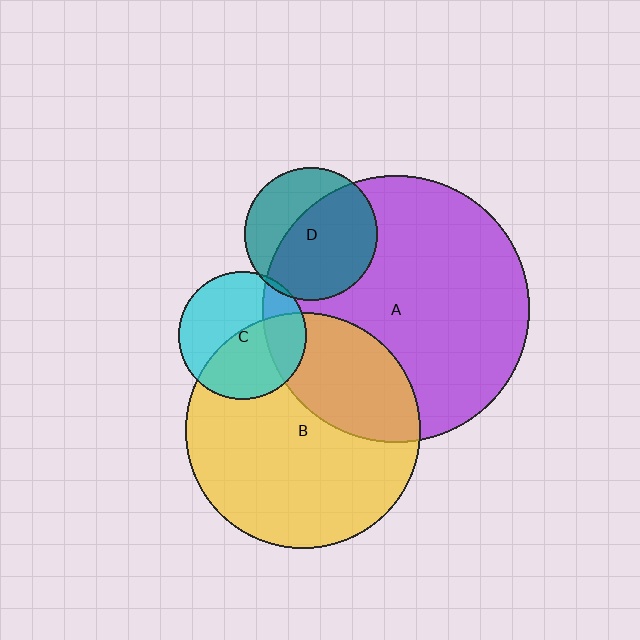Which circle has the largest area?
Circle A (purple).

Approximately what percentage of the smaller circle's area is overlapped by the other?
Approximately 65%.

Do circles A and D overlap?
Yes.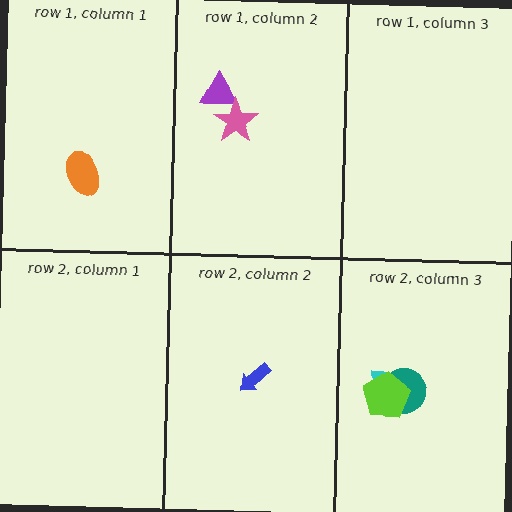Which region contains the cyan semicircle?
The row 2, column 3 region.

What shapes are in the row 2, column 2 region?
The blue arrow.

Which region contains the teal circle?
The row 2, column 3 region.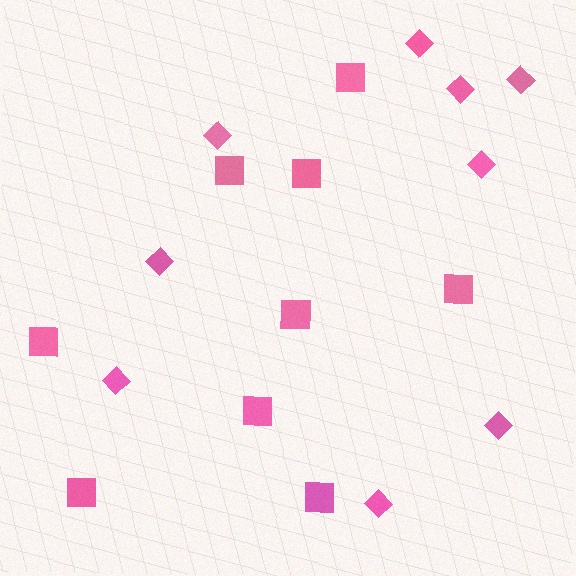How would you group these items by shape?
There are 2 groups: one group of diamonds (9) and one group of squares (9).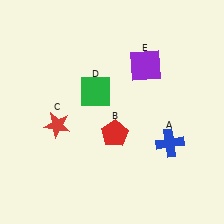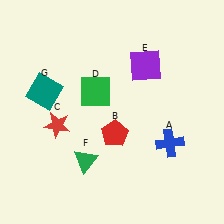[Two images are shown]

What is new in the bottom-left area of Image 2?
A green triangle (F) was added in the bottom-left area of Image 2.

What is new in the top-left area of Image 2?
A teal square (G) was added in the top-left area of Image 2.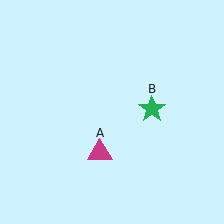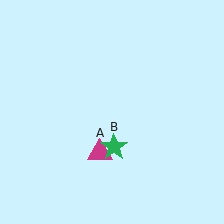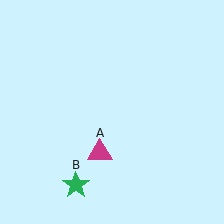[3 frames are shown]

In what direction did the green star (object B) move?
The green star (object B) moved down and to the left.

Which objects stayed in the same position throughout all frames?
Magenta triangle (object A) remained stationary.